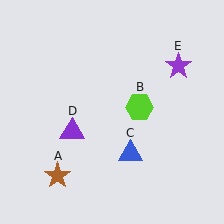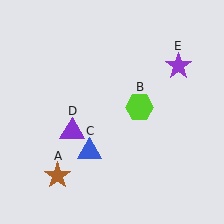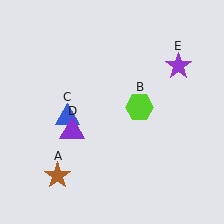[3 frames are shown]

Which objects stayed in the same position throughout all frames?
Brown star (object A) and lime hexagon (object B) and purple triangle (object D) and purple star (object E) remained stationary.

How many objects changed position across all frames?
1 object changed position: blue triangle (object C).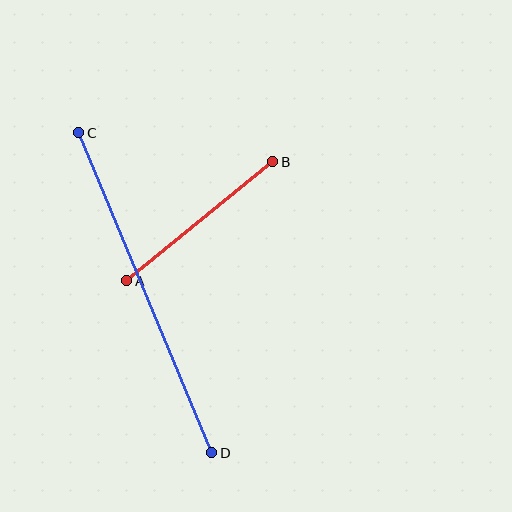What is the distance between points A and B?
The distance is approximately 188 pixels.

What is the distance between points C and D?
The distance is approximately 347 pixels.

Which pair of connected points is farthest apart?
Points C and D are farthest apart.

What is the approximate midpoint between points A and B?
The midpoint is at approximately (200, 221) pixels.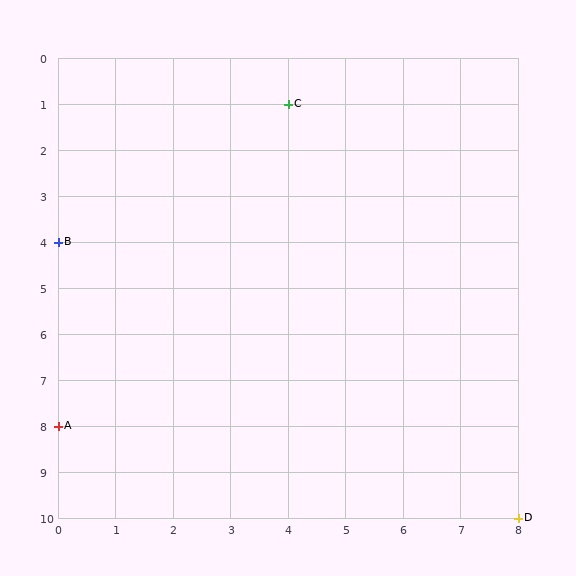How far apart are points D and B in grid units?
Points D and B are 8 columns and 6 rows apart (about 10.0 grid units diagonally).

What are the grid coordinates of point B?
Point B is at grid coordinates (0, 4).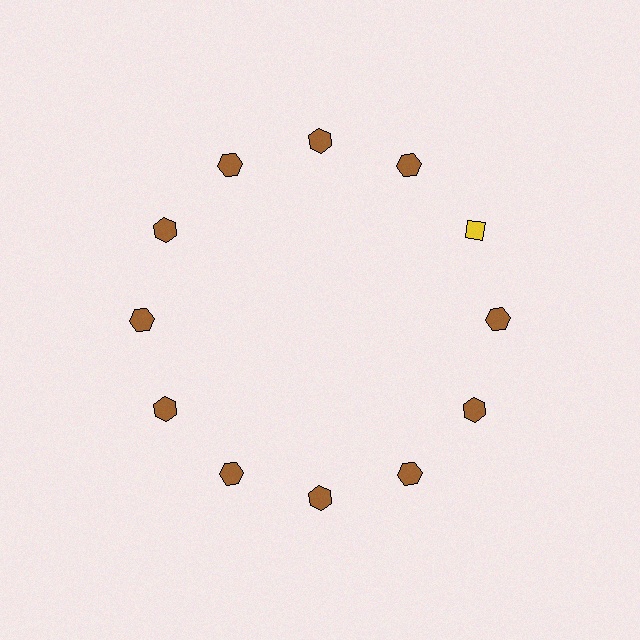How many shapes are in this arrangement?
There are 12 shapes arranged in a ring pattern.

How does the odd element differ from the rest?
It differs in both color (yellow instead of brown) and shape (diamond instead of hexagon).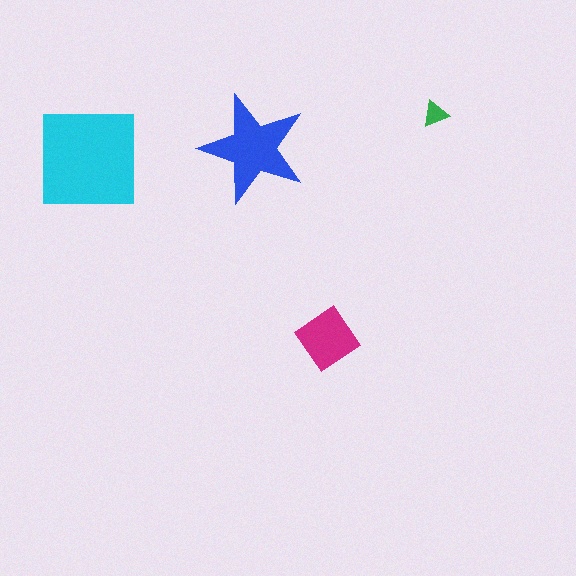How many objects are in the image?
There are 4 objects in the image.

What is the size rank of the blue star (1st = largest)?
2nd.